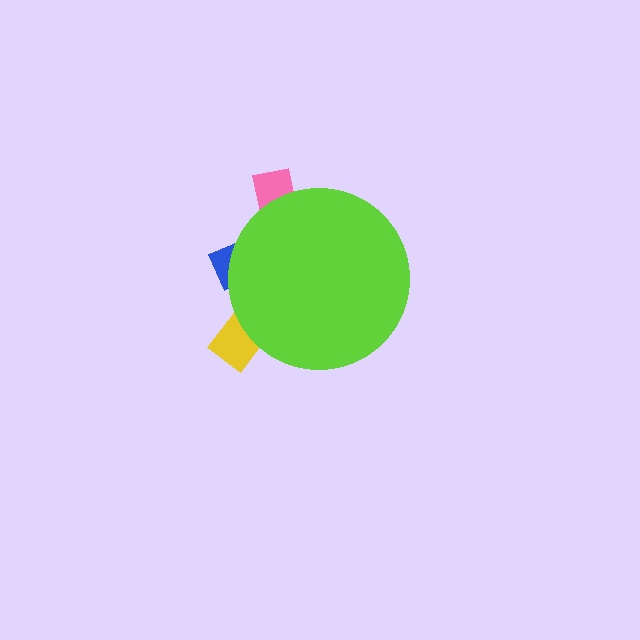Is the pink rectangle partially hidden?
Yes, the pink rectangle is partially hidden behind the lime circle.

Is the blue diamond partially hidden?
Yes, the blue diamond is partially hidden behind the lime circle.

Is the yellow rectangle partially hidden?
Yes, the yellow rectangle is partially hidden behind the lime circle.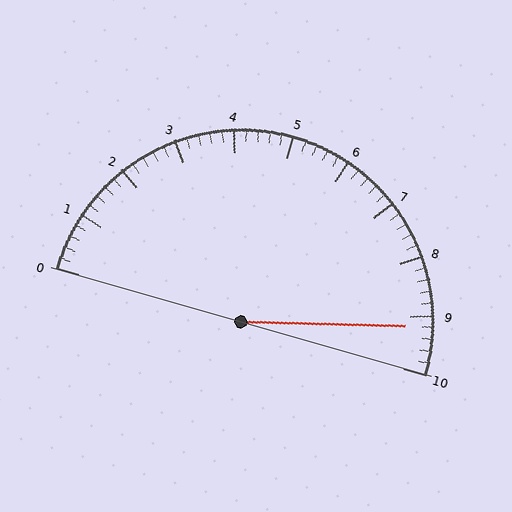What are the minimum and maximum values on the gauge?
The gauge ranges from 0 to 10.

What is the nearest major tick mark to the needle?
The nearest major tick mark is 9.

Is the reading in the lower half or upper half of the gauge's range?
The reading is in the upper half of the range (0 to 10).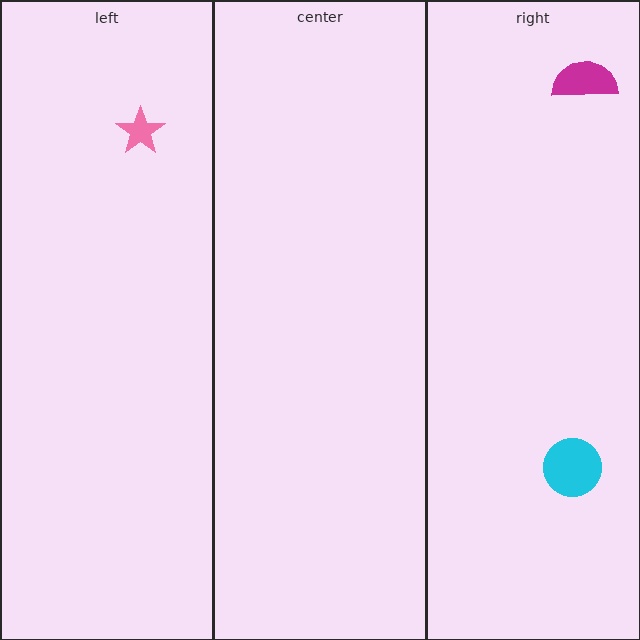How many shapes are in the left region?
1.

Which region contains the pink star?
The left region.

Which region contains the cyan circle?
The right region.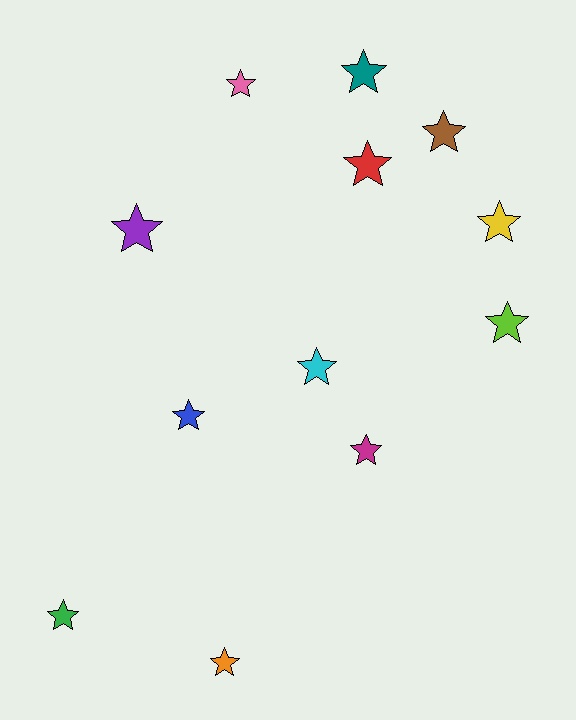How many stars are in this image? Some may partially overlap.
There are 12 stars.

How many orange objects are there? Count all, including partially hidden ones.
There is 1 orange object.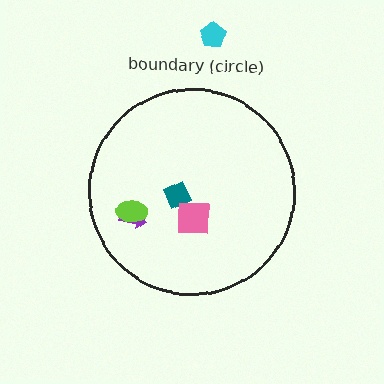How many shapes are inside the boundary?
4 inside, 1 outside.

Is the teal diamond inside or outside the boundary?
Inside.